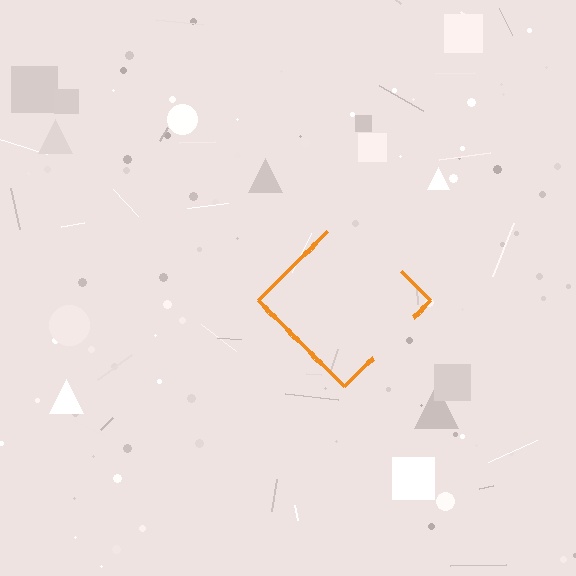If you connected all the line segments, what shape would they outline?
They would outline a diamond.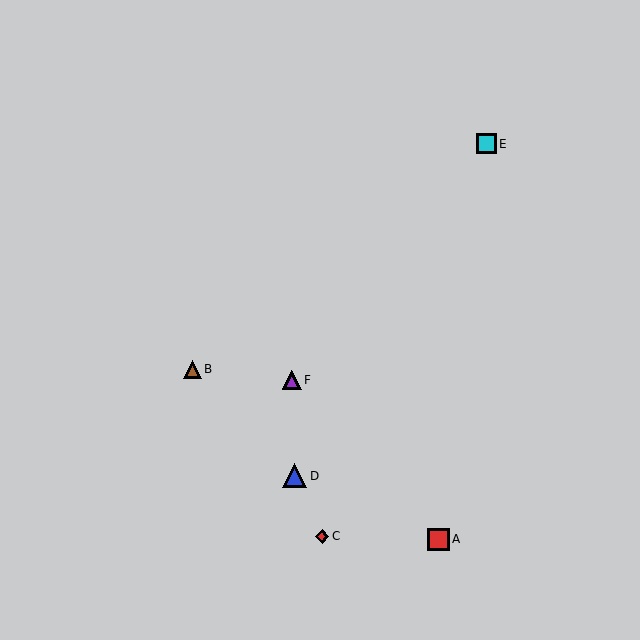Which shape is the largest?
The blue triangle (labeled D) is the largest.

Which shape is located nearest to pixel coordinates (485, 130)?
The cyan square (labeled E) at (486, 144) is nearest to that location.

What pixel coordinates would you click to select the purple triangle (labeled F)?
Click at (292, 380) to select the purple triangle F.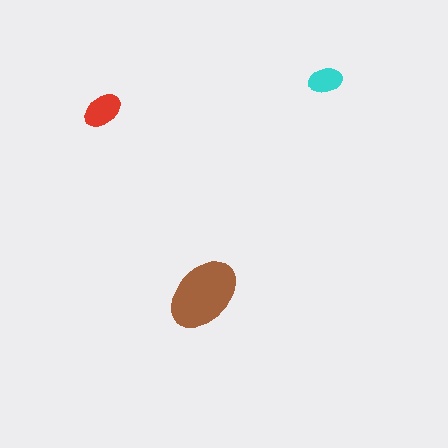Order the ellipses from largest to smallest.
the brown one, the red one, the cyan one.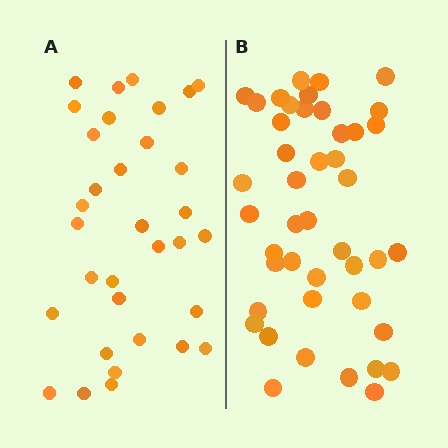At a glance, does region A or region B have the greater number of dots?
Region B (the right region) has more dots.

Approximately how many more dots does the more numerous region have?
Region B has roughly 12 or so more dots than region A.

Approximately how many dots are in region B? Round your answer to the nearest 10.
About 40 dots. (The exact count is 44, which rounds to 40.)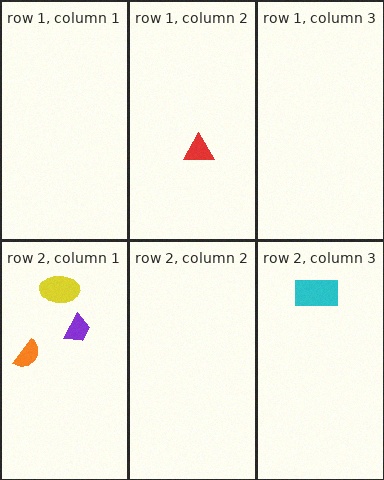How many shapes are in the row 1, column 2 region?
1.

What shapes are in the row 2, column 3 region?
The cyan rectangle.